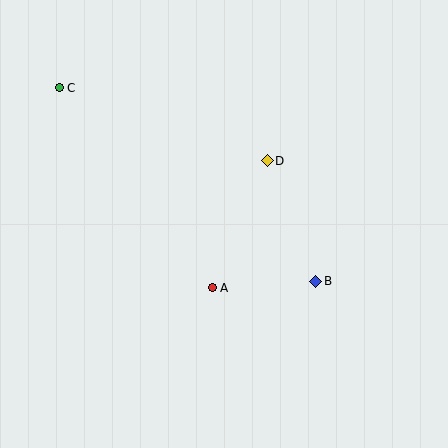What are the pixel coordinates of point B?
Point B is at (316, 281).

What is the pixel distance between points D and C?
The distance between D and C is 220 pixels.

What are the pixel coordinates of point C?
Point C is at (59, 88).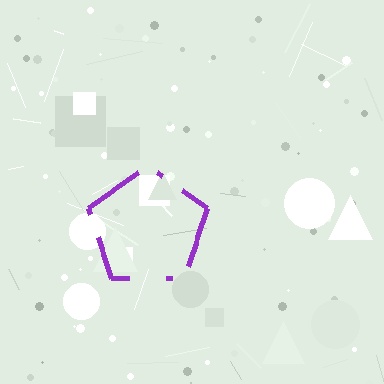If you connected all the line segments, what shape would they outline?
They would outline a pentagon.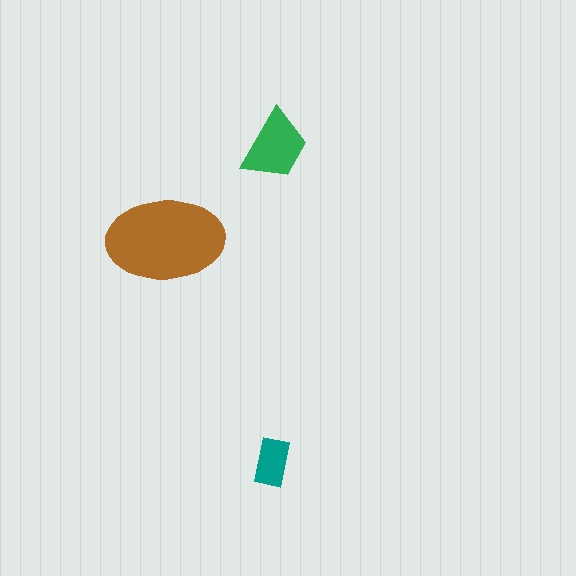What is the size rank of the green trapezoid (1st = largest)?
2nd.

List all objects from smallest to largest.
The teal rectangle, the green trapezoid, the brown ellipse.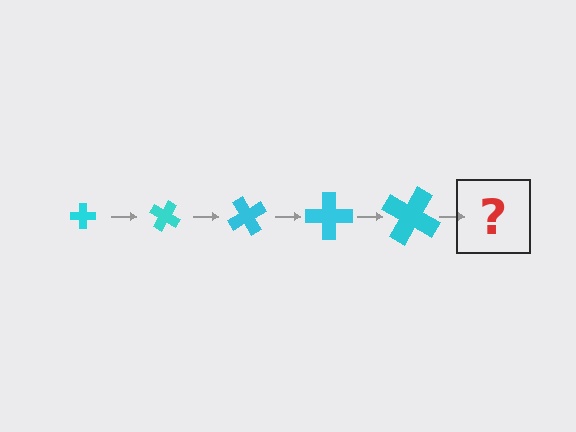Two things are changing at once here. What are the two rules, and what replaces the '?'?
The two rules are that the cross grows larger each step and it rotates 30 degrees each step. The '?' should be a cross, larger than the previous one and rotated 150 degrees from the start.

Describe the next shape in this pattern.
It should be a cross, larger than the previous one and rotated 150 degrees from the start.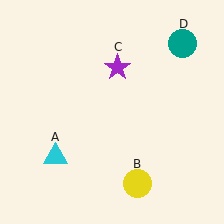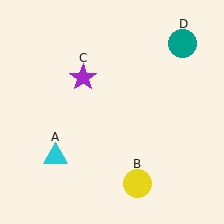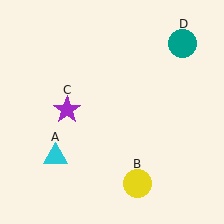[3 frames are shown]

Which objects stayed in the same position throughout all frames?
Cyan triangle (object A) and yellow circle (object B) and teal circle (object D) remained stationary.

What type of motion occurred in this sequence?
The purple star (object C) rotated counterclockwise around the center of the scene.